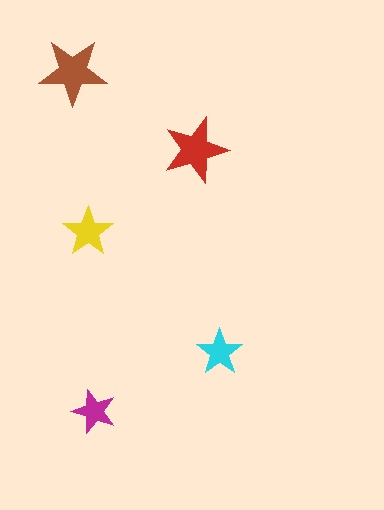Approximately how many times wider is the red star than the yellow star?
About 1.5 times wider.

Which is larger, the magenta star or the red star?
The red one.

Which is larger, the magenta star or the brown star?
The brown one.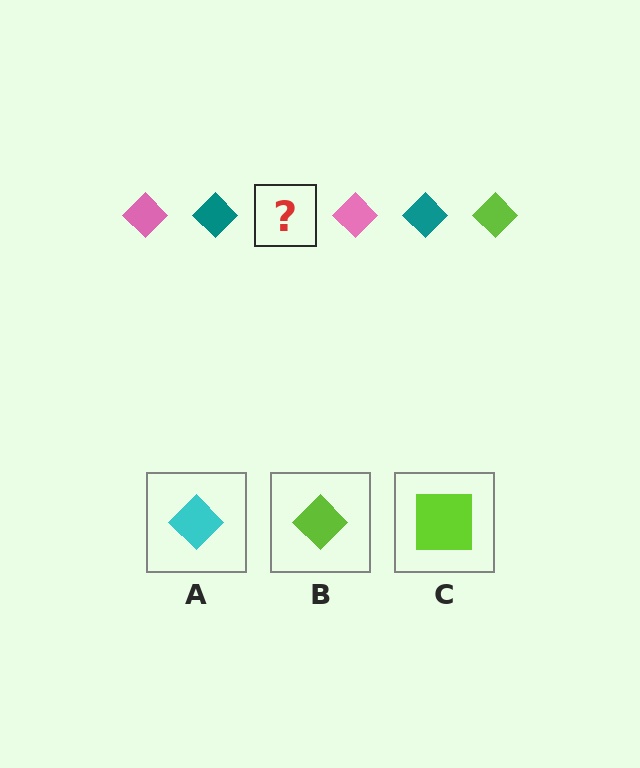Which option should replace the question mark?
Option B.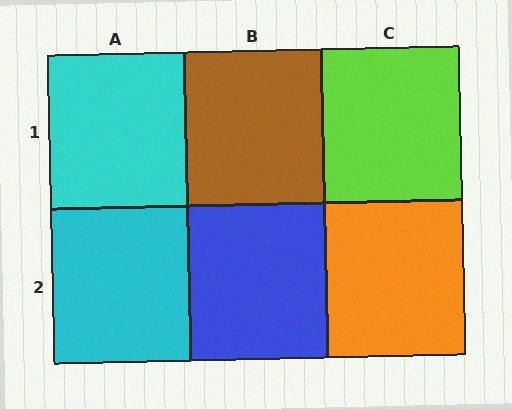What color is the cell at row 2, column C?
Orange.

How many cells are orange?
1 cell is orange.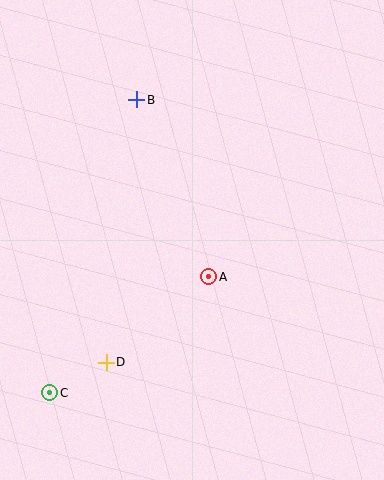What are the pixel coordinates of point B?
Point B is at (137, 100).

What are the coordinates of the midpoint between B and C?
The midpoint between B and C is at (93, 246).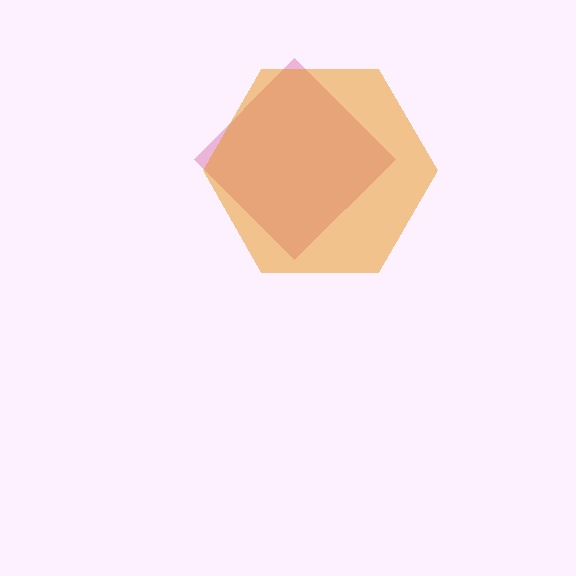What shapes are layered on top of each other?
The layered shapes are: a pink diamond, an orange hexagon.